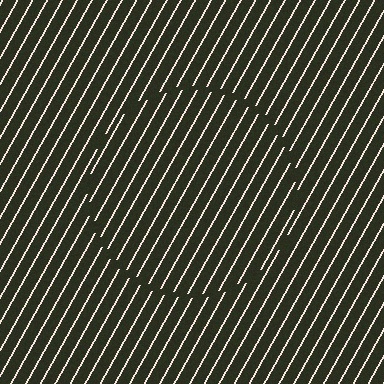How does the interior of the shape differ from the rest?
The interior of the shape contains the same grating, shifted by half a period — the contour is defined by the phase discontinuity where line-ends from the inner and outer gratings abut.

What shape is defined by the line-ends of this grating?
An illusory circle. The interior of the shape contains the same grating, shifted by half a period — the contour is defined by the phase discontinuity where line-ends from the inner and outer gratings abut.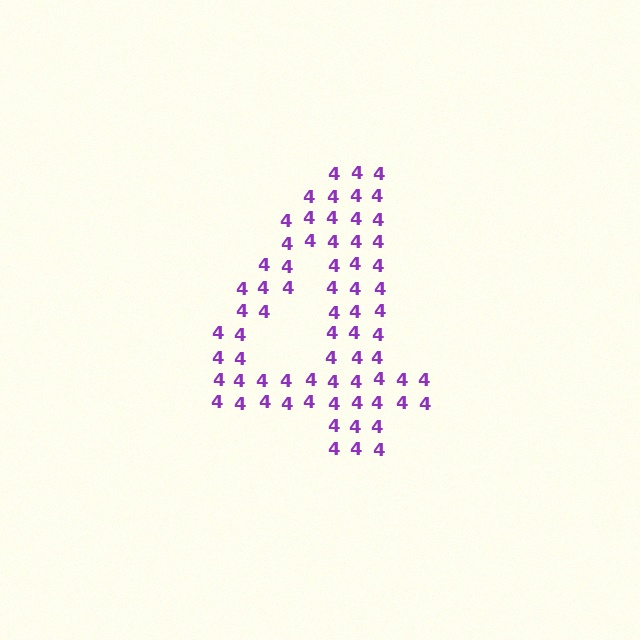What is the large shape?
The large shape is the digit 4.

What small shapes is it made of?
It is made of small digit 4's.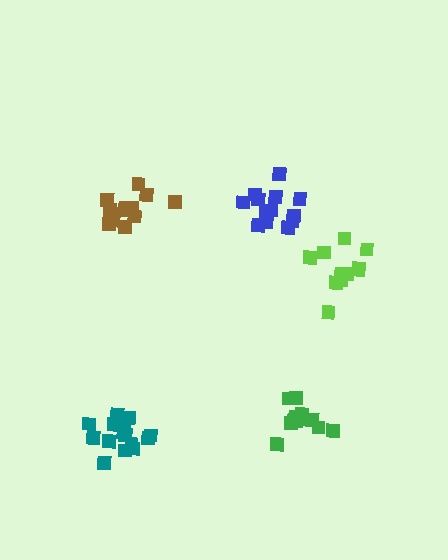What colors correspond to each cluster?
The clusters are colored: green, blue, teal, lime, brown.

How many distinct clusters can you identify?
There are 5 distinct clusters.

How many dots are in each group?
Group 1: 12 dots, Group 2: 14 dots, Group 3: 15 dots, Group 4: 12 dots, Group 5: 13 dots (66 total).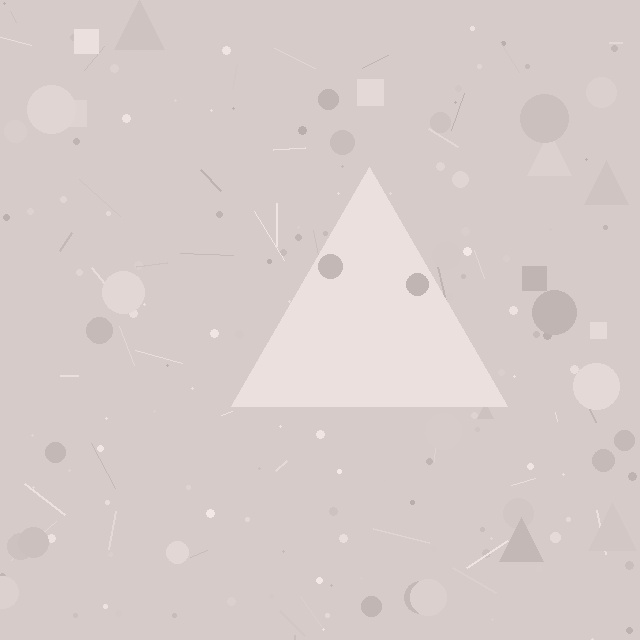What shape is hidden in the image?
A triangle is hidden in the image.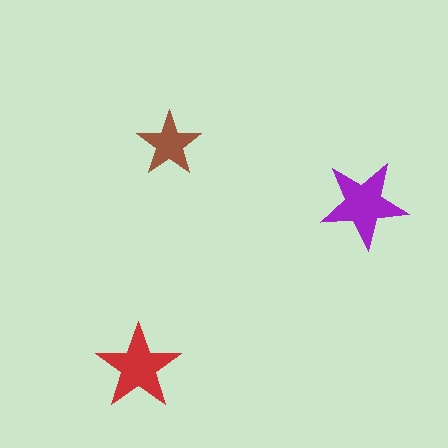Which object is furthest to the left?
The red star is leftmost.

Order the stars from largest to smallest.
the purple one, the red one, the brown one.